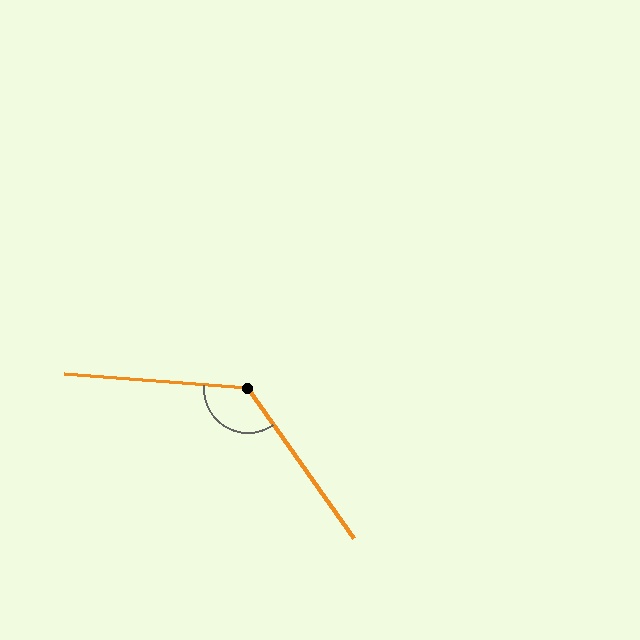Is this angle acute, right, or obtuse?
It is obtuse.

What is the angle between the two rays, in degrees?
Approximately 130 degrees.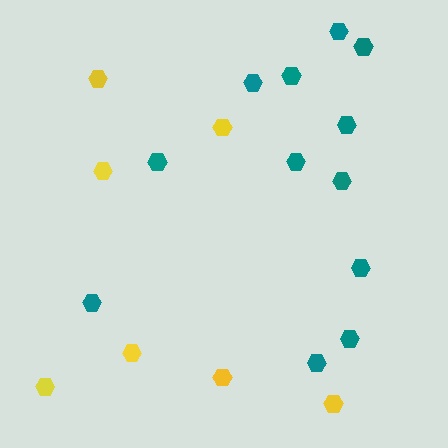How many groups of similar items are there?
There are 2 groups: one group of yellow hexagons (7) and one group of teal hexagons (12).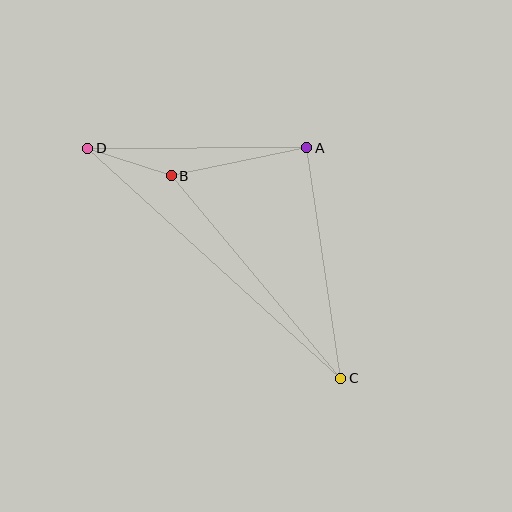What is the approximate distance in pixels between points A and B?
The distance between A and B is approximately 139 pixels.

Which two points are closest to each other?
Points B and D are closest to each other.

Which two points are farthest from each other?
Points C and D are farthest from each other.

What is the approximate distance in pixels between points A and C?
The distance between A and C is approximately 233 pixels.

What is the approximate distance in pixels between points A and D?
The distance between A and D is approximately 219 pixels.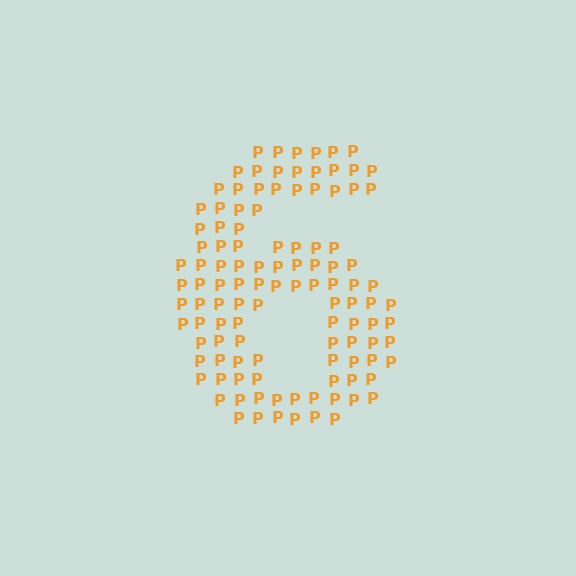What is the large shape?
The large shape is the digit 6.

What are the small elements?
The small elements are letter P's.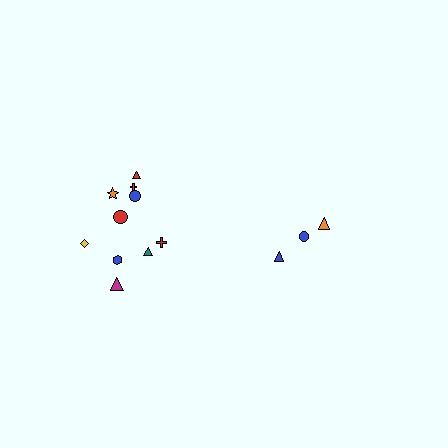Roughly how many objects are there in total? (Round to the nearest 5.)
Roughly 15 objects in total.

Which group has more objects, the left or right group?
The left group.